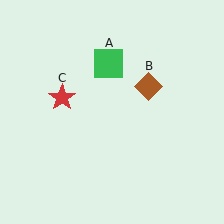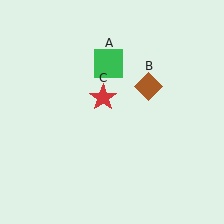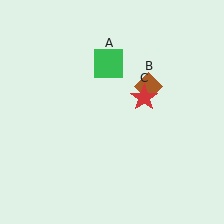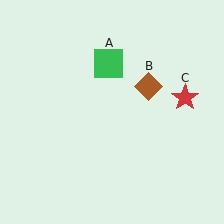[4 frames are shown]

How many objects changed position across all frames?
1 object changed position: red star (object C).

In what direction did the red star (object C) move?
The red star (object C) moved right.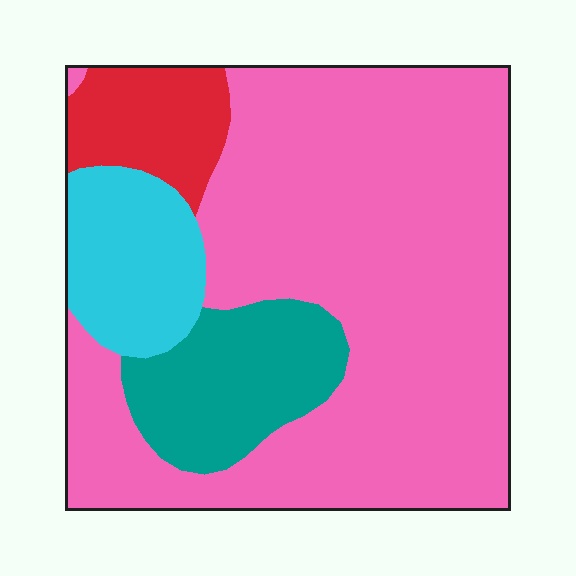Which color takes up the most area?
Pink, at roughly 65%.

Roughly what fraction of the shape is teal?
Teal covers around 15% of the shape.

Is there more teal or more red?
Teal.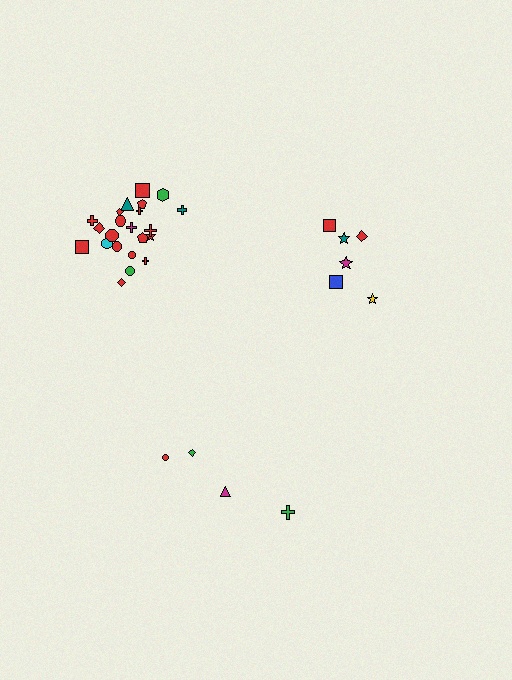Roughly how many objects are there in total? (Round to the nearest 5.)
Roughly 30 objects in total.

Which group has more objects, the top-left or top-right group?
The top-left group.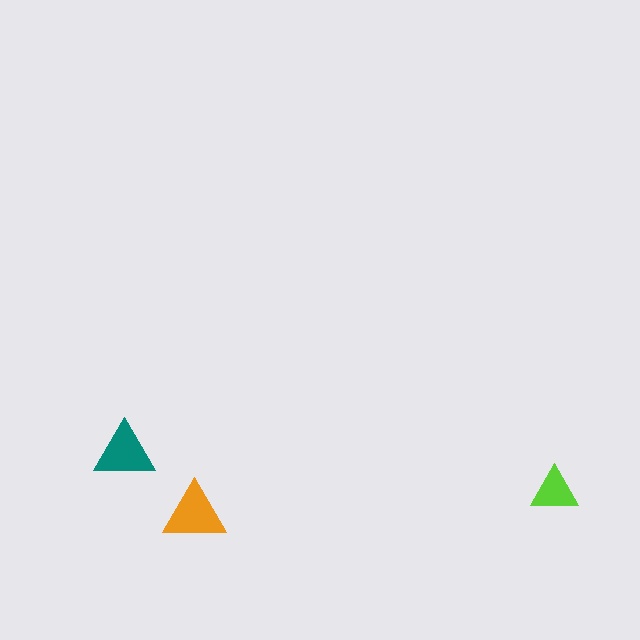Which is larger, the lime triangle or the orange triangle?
The orange one.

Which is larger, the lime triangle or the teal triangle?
The teal one.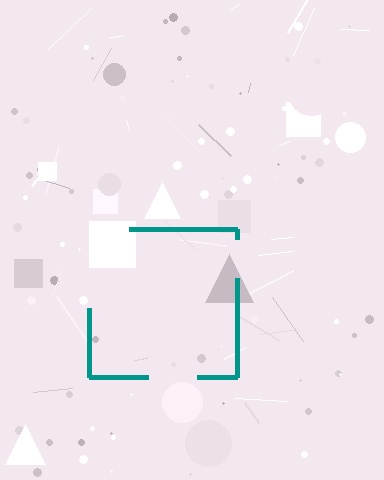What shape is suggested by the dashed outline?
The dashed outline suggests a square.